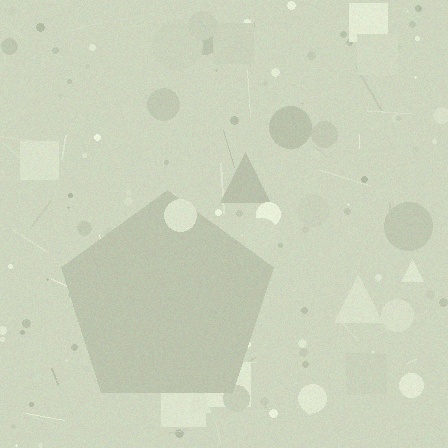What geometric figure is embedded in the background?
A pentagon is embedded in the background.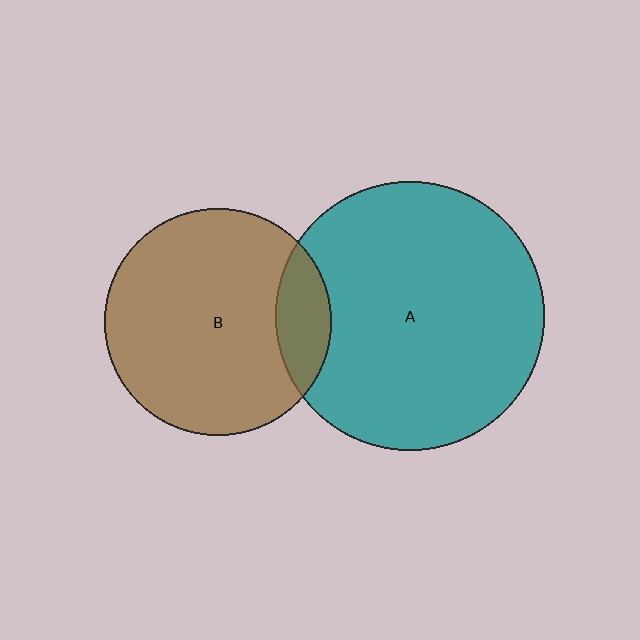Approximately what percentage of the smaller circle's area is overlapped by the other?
Approximately 15%.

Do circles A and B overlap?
Yes.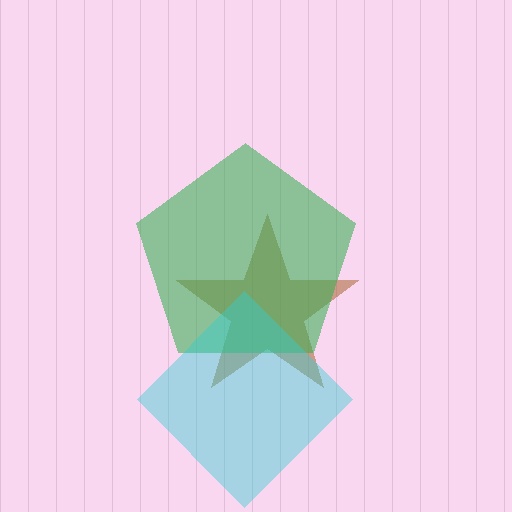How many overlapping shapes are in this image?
There are 3 overlapping shapes in the image.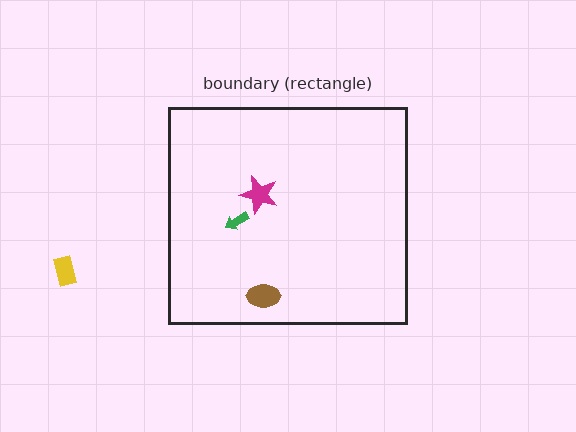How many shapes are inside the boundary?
3 inside, 1 outside.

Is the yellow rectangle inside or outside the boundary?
Outside.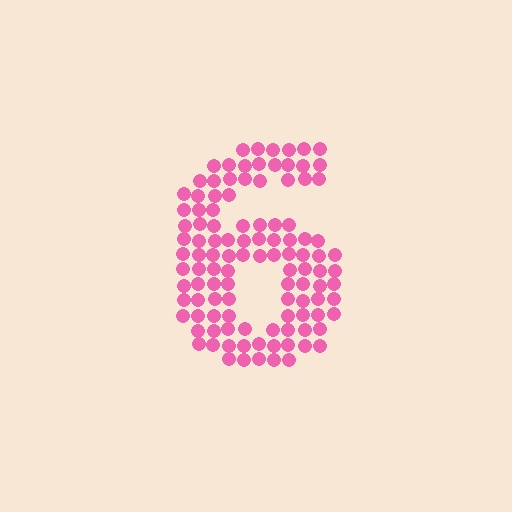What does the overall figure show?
The overall figure shows the digit 6.